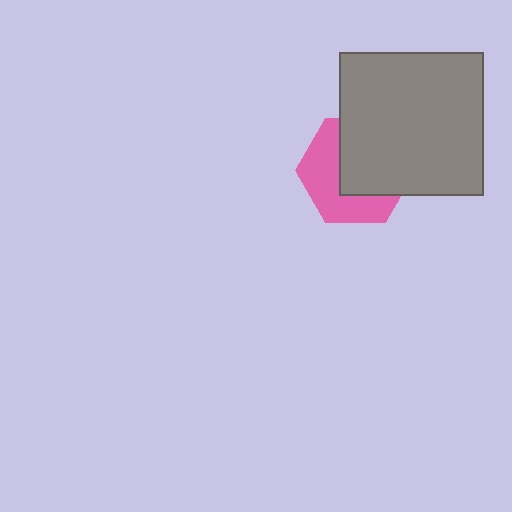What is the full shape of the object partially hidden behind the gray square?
The partially hidden object is a pink hexagon.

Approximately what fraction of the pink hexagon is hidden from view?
Roughly 52% of the pink hexagon is hidden behind the gray square.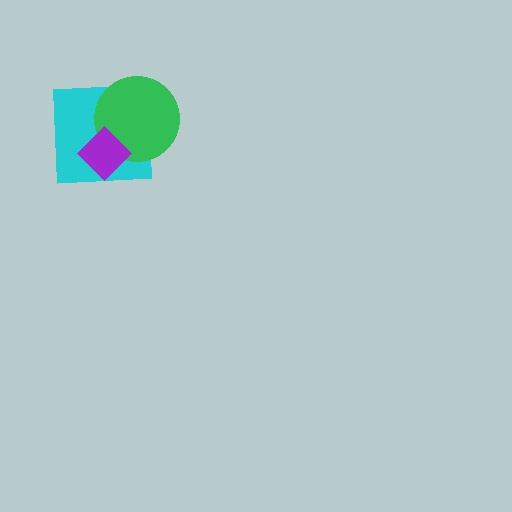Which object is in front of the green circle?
The purple diamond is in front of the green circle.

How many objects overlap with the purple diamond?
2 objects overlap with the purple diamond.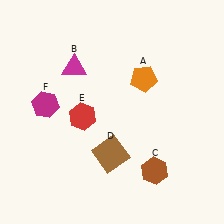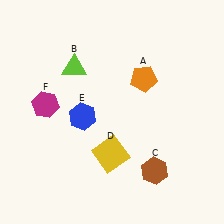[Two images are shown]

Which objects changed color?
B changed from magenta to lime. D changed from brown to yellow. E changed from red to blue.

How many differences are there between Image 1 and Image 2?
There are 3 differences between the two images.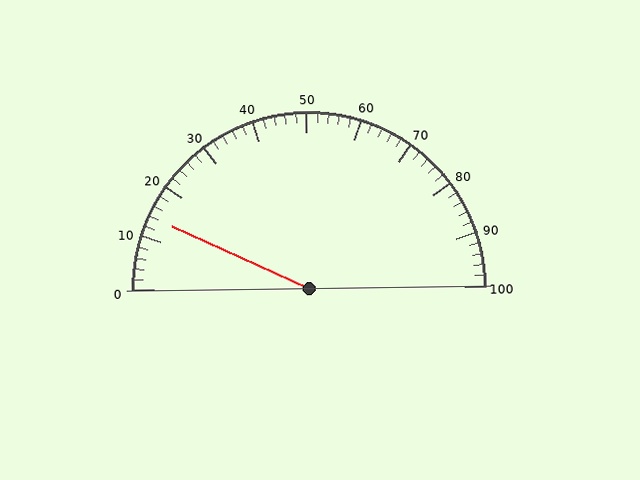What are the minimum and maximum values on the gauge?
The gauge ranges from 0 to 100.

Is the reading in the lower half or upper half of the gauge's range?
The reading is in the lower half of the range (0 to 100).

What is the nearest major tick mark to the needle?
The nearest major tick mark is 10.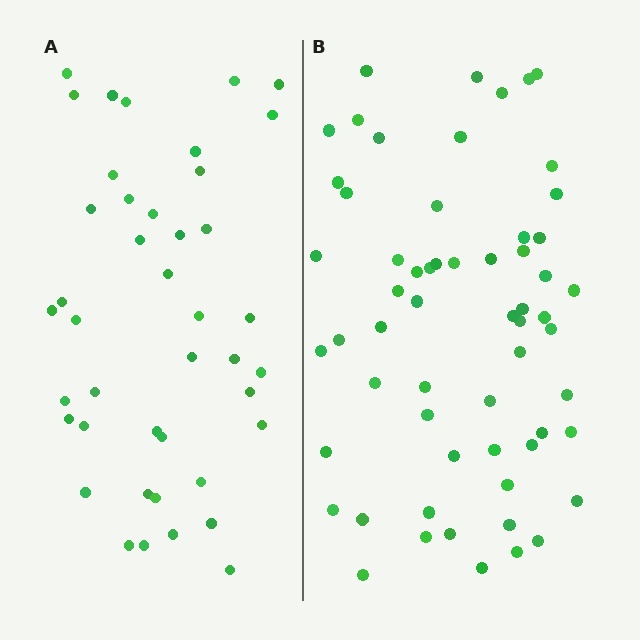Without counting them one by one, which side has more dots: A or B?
Region B (the right region) has more dots.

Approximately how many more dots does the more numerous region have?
Region B has approximately 20 more dots than region A.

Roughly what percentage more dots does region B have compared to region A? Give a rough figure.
About 45% more.